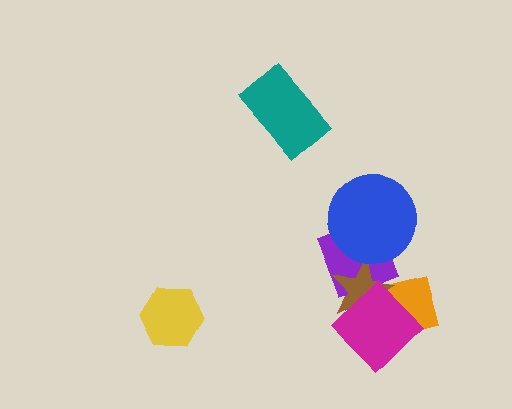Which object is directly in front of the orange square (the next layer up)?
The brown star is directly in front of the orange square.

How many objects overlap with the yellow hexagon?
0 objects overlap with the yellow hexagon.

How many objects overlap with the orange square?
2 objects overlap with the orange square.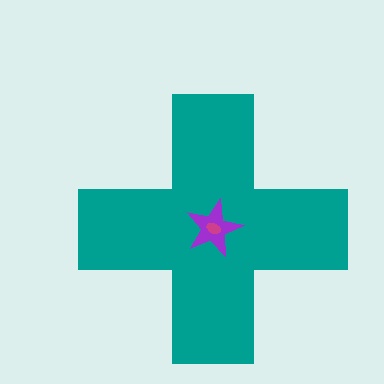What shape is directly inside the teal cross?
The purple star.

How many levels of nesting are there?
3.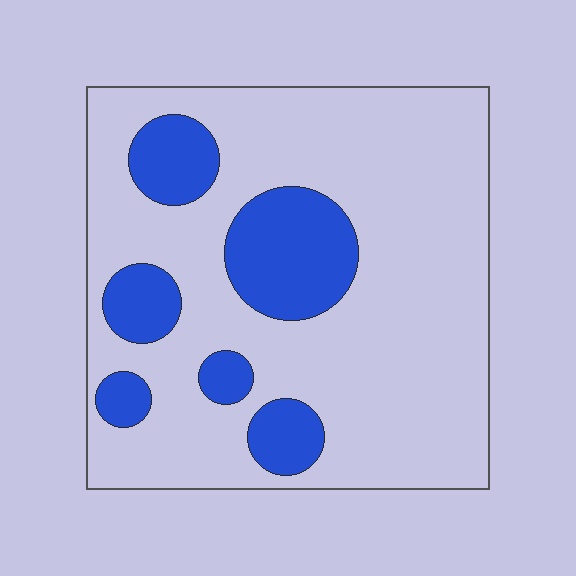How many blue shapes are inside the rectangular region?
6.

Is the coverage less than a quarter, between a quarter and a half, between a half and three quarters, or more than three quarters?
Less than a quarter.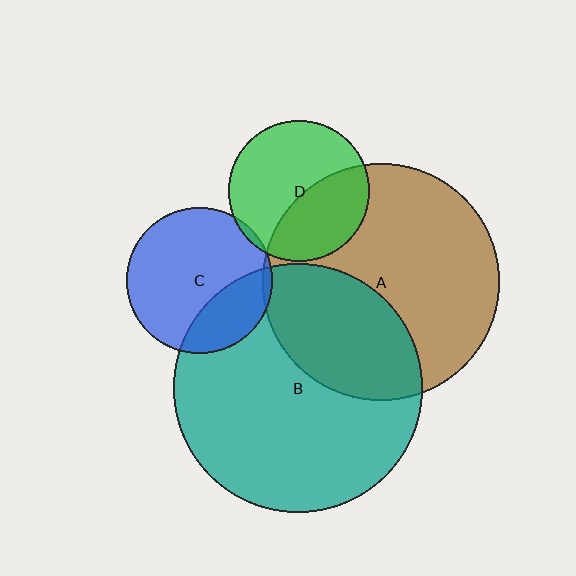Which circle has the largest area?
Circle B (teal).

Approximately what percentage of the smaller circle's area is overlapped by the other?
Approximately 5%.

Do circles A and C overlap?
Yes.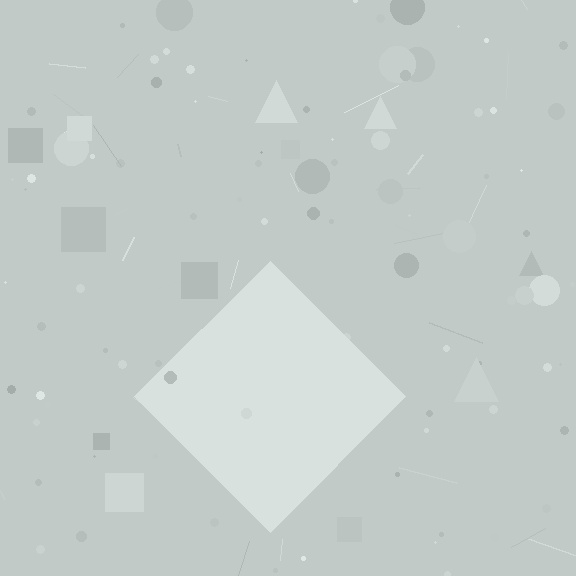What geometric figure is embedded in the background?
A diamond is embedded in the background.